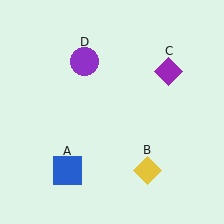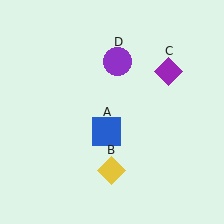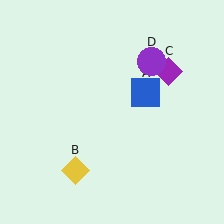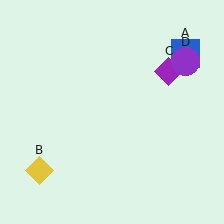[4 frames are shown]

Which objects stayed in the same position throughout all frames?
Purple diamond (object C) remained stationary.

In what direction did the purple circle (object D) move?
The purple circle (object D) moved right.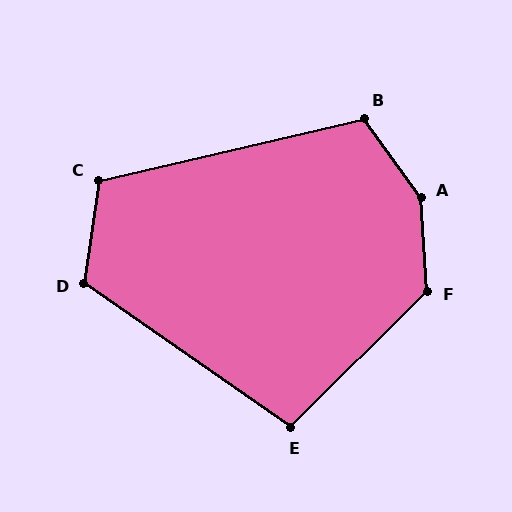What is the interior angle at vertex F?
Approximately 131 degrees (obtuse).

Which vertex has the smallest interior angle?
E, at approximately 100 degrees.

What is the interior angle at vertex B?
Approximately 112 degrees (obtuse).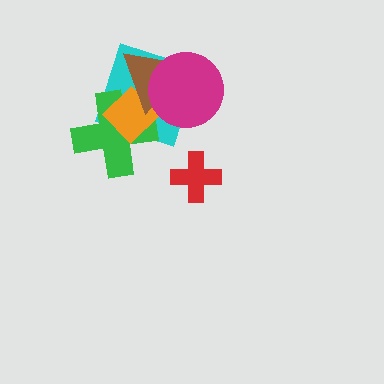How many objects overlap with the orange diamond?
3 objects overlap with the orange diamond.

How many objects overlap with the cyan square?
4 objects overlap with the cyan square.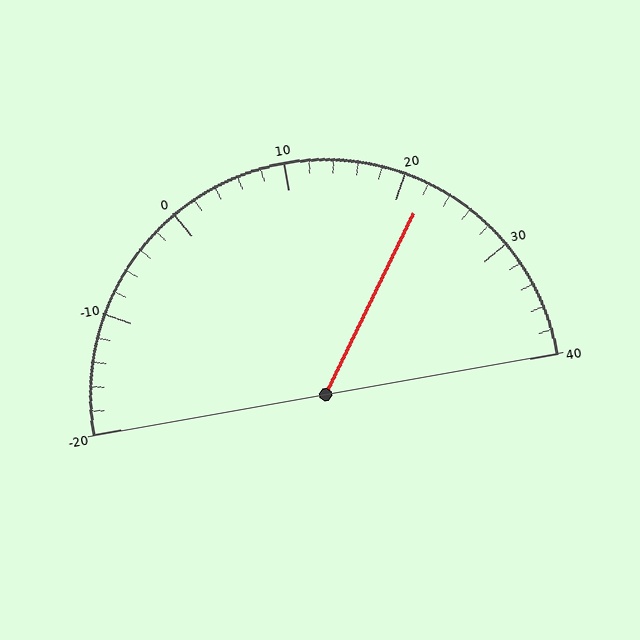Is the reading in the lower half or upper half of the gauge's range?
The reading is in the upper half of the range (-20 to 40).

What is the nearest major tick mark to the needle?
The nearest major tick mark is 20.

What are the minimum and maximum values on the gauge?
The gauge ranges from -20 to 40.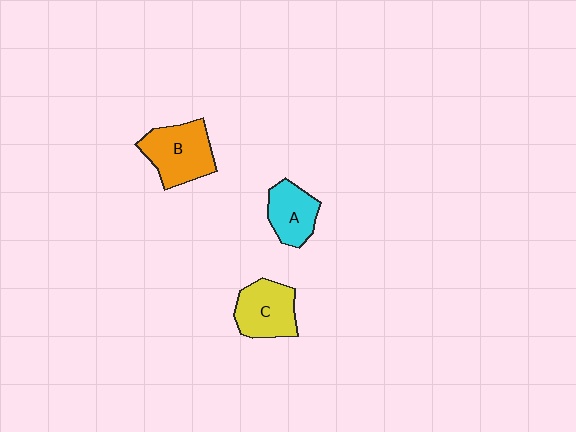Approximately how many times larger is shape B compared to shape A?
Approximately 1.4 times.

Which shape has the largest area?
Shape B (orange).